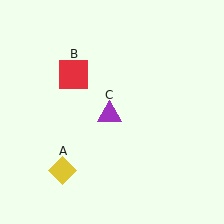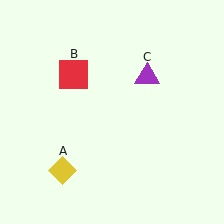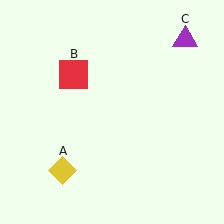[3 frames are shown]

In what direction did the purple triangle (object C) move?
The purple triangle (object C) moved up and to the right.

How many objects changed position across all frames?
1 object changed position: purple triangle (object C).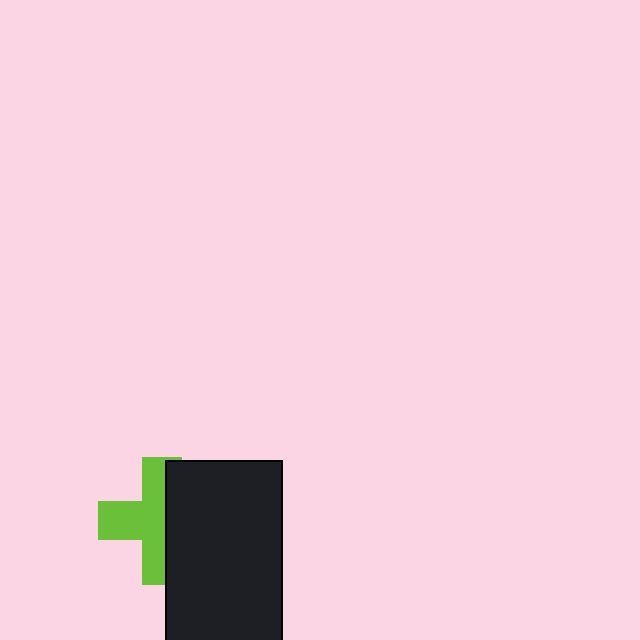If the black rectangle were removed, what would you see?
You would see the complete lime cross.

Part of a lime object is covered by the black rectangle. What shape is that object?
It is a cross.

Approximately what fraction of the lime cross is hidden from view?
Roughly 44% of the lime cross is hidden behind the black rectangle.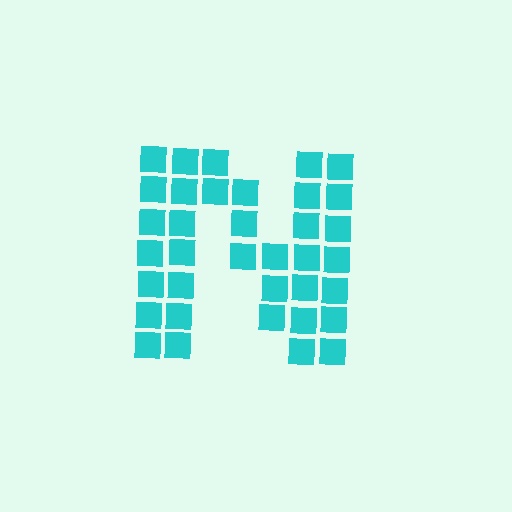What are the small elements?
The small elements are squares.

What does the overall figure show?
The overall figure shows the letter N.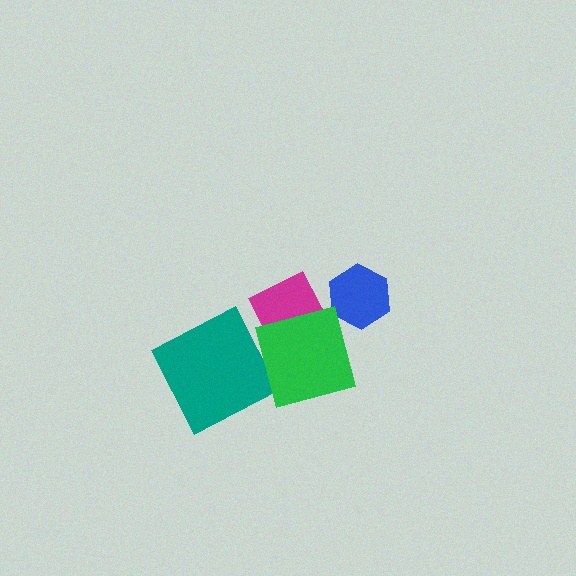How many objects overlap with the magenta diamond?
1 object overlaps with the magenta diamond.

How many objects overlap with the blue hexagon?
0 objects overlap with the blue hexagon.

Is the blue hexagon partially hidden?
No, no other shape covers it.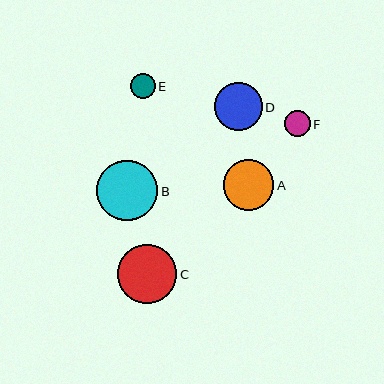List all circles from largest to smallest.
From largest to smallest: B, C, A, D, F, E.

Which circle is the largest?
Circle B is the largest with a size of approximately 61 pixels.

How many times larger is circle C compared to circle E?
Circle C is approximately 2.4 times the size of circle E.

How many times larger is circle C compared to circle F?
Circle C is approximately 2.3 times the size of circle F.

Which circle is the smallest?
Circle E is the smallest with a size of approximately 25 pixels.